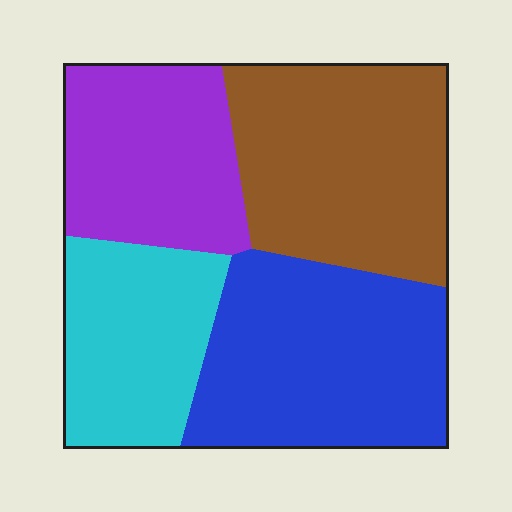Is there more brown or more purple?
Brown.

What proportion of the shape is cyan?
Cyan covers roughly 20% of the shape.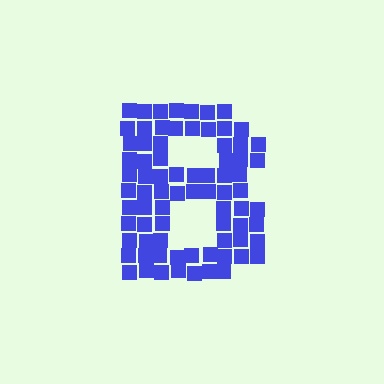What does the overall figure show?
The overall figure shows the letter B.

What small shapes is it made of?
It is made of small squares.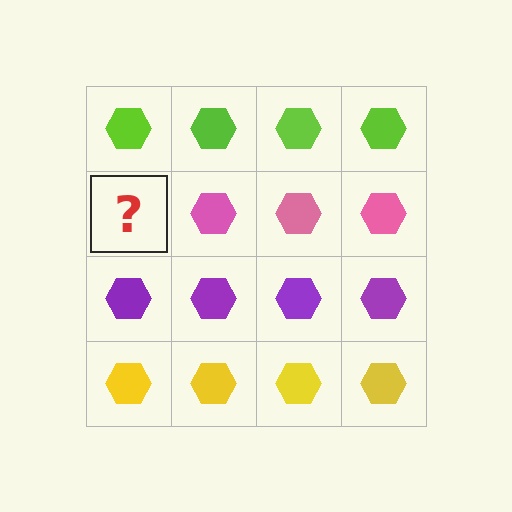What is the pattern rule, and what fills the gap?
The rule is that each row has a consistent color. The gap should be filled with a pink hexagon.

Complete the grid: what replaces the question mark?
The question mark should be replaced with a pink hexagon.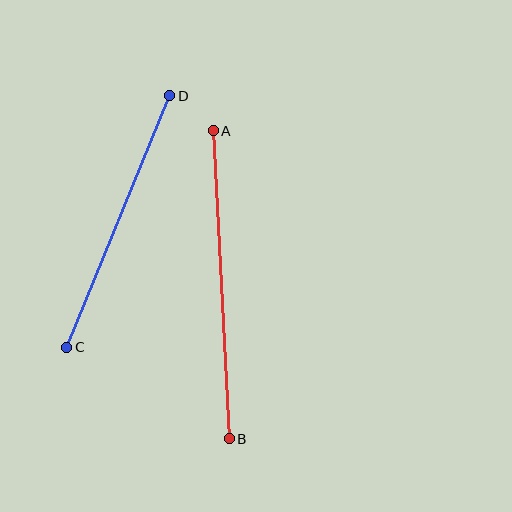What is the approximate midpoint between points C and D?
The midpoint is at approximately (118, 221) pixels.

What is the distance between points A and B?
The distance is approximately 308 pixels.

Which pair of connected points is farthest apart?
Points A and B are farthest apart.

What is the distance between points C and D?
The distance is approximately 271 pixels.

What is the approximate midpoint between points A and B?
The midpoint is at approximately (221, 285) pixels.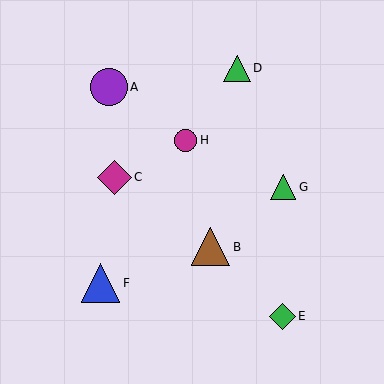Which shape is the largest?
The blue triangle (labeled F) is the largest.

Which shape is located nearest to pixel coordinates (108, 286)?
The blue triangle (labeled F) at (101, 283) is nearest to that location.